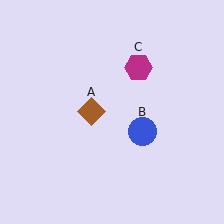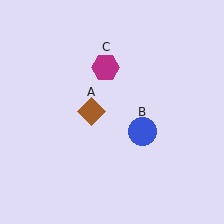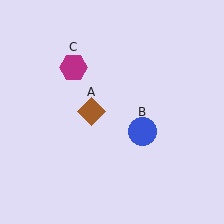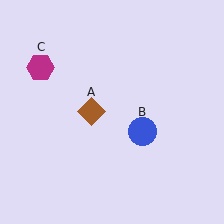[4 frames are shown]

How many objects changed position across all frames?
1 object changed position: magenta hexagon (object C).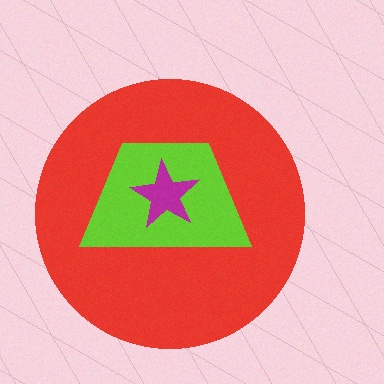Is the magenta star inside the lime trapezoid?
Yes.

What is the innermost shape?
The magenta star.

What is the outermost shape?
The red circle.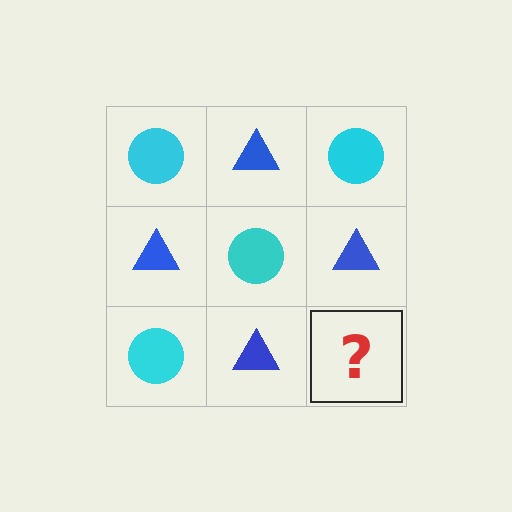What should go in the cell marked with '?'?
The missing cell should contain a cyan circle.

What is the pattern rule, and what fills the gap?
The rule is that it alternates cyan circle and blue triangle in a checkerboard pattern. The gap should be filled with a cyan circle.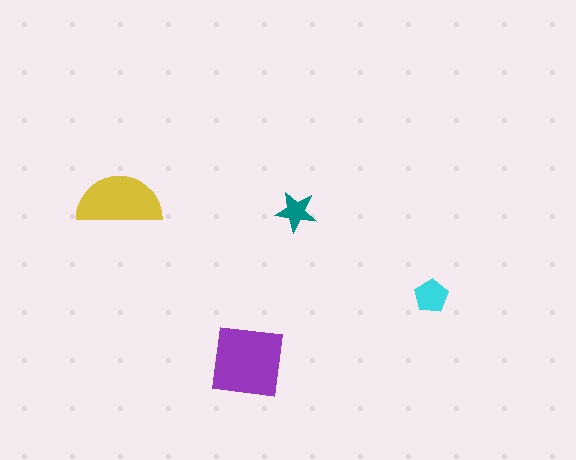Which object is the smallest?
The teal star.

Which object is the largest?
The purple square.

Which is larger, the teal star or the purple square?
The purple square.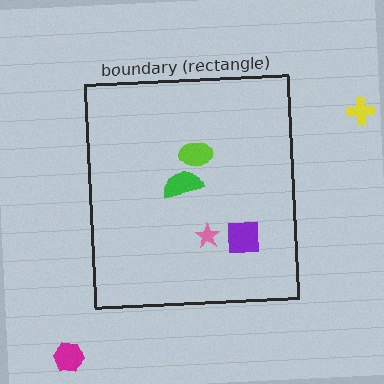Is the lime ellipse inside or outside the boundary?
Inside.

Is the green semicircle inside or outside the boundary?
Inside.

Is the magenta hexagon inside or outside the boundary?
Outside.